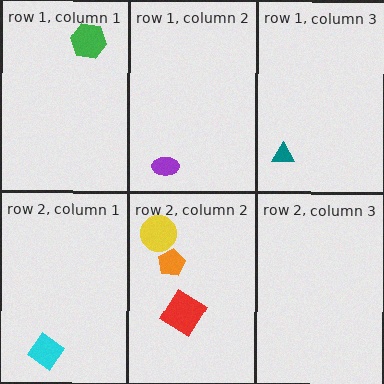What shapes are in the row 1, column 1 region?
The green hexagon.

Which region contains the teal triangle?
The row 1, column 3 region.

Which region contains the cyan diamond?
The row 2, column 1 region.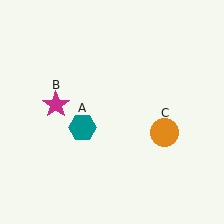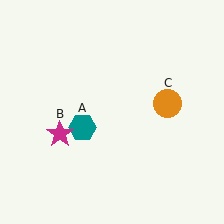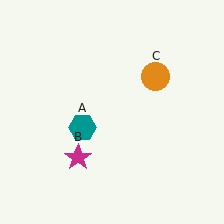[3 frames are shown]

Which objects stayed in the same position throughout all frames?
Teal hexagon (object A) remained stationary.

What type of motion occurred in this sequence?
The magenta star (object B), orange circle (object C) rotated counterclockwise around the center of the scene.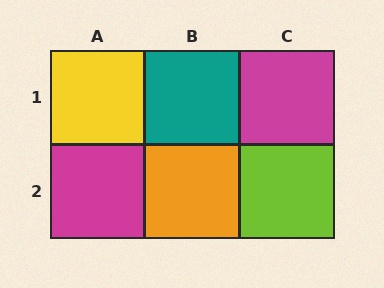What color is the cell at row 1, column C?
Magenta.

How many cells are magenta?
2 cells are magenta.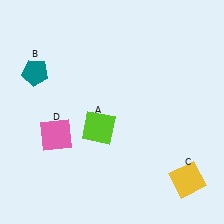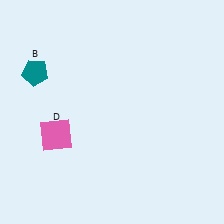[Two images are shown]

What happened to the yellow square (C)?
The yellow square (C) was removed in Image 2. It was in the bottom-right area of Image 1.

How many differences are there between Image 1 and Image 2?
There are 2 differences between the two images.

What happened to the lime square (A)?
The lime square (A) was removed in Image 2. It was in the bottom-left area of Image 1.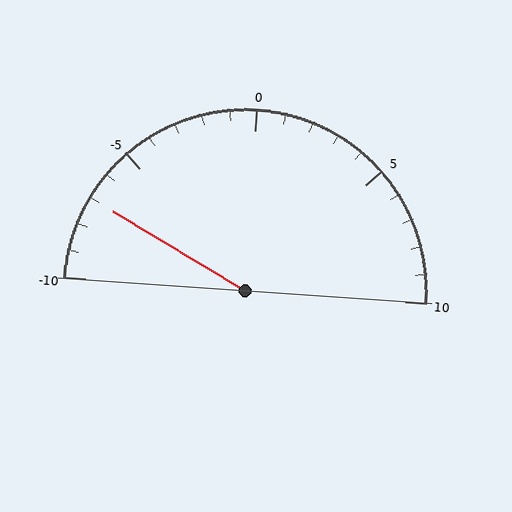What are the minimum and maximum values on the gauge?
The gauge ranges from -10 to 10.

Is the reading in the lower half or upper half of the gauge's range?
The reading is in the lower half of the range (-10 to 10).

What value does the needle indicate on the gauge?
The needle indicates approximately -7.